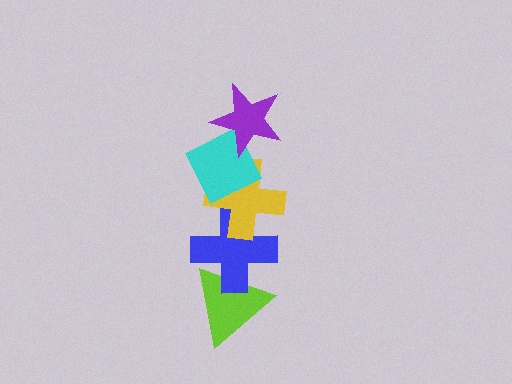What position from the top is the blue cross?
The blue cross is 4th from the top.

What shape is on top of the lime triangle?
The blue cross is on top of the lime triangle.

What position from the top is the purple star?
The purple star is 1st from the top.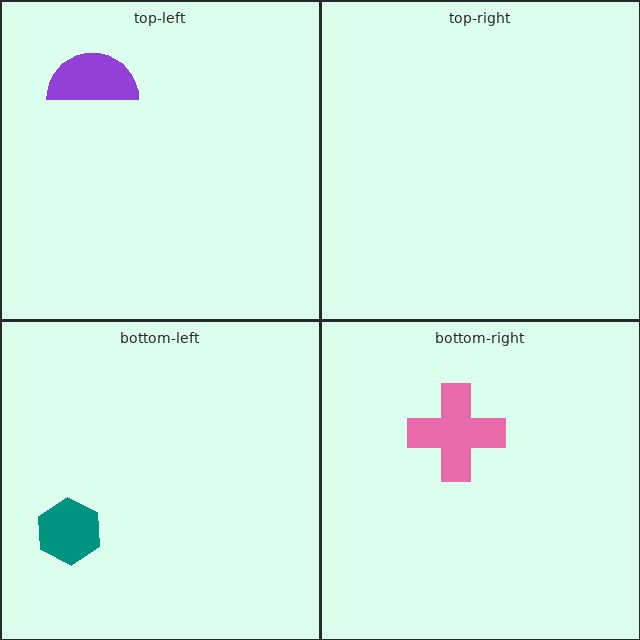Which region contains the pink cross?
The bottom-right region.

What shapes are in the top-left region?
The purple semicircle.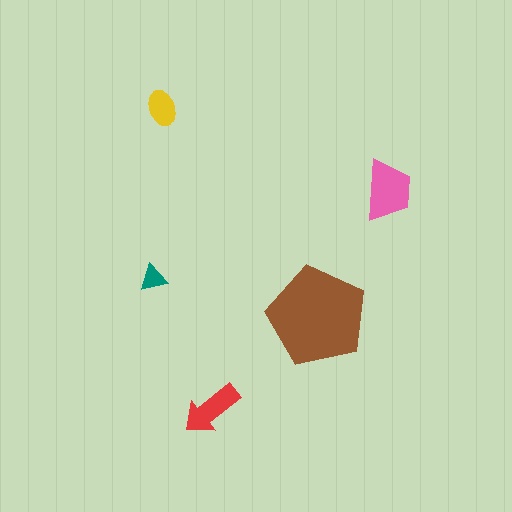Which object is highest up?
The yellow ellipse is topmost.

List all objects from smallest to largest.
The teal triangle, the yellow ellipse, the red arrow, the pink trapezoid, the brown pentagon.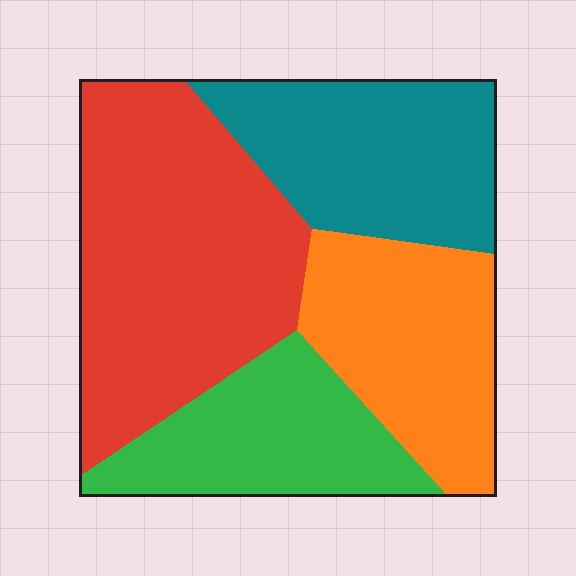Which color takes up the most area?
Red, at roughly 35%.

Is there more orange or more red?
Red.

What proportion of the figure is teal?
Teal covers roughly 25% of the figure.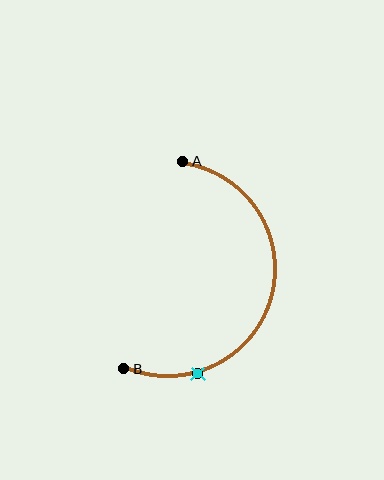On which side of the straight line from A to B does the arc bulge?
The arc bulges to the right of the straight line connecting A and B.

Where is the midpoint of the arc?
The arc midpoint is the point on the curve farthest from the straight line joining A and B. It sits to the right of that line.